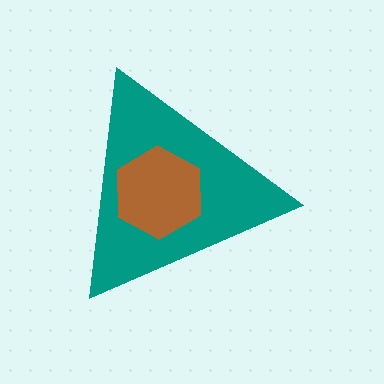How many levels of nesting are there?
2.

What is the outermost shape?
The teal triangle.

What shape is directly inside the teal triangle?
The brown hexagon.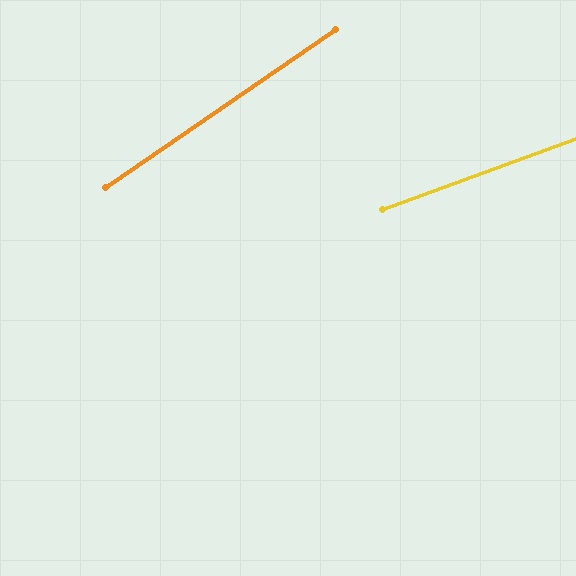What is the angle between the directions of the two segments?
Approximately 14 degrees.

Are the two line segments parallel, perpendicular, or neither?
Neither parallel nor perpendicular — they differ by about 14°.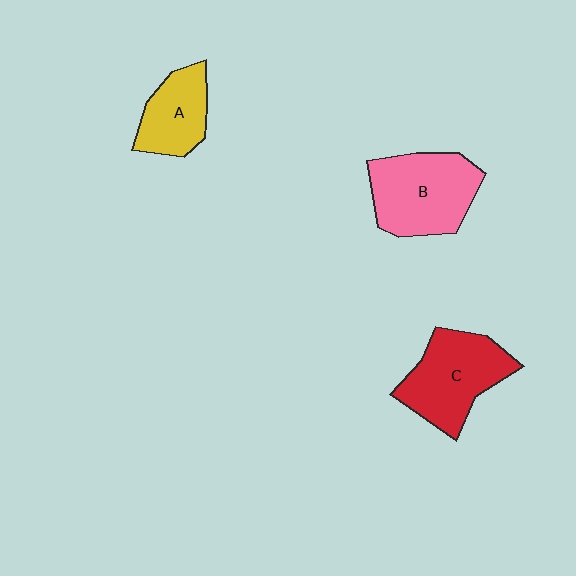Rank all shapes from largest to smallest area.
From largest to smallest: B (pink), C (red), A (yellow).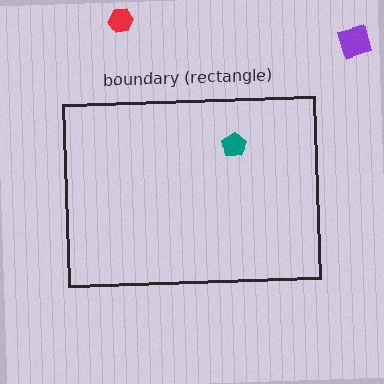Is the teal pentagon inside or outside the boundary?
Inside.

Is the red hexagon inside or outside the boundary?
Outside.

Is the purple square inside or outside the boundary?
Outside.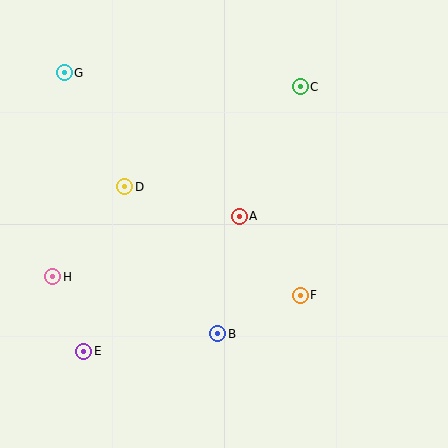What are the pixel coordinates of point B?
Point B is at (218, 334).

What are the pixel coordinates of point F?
Point F is at (300, 295).